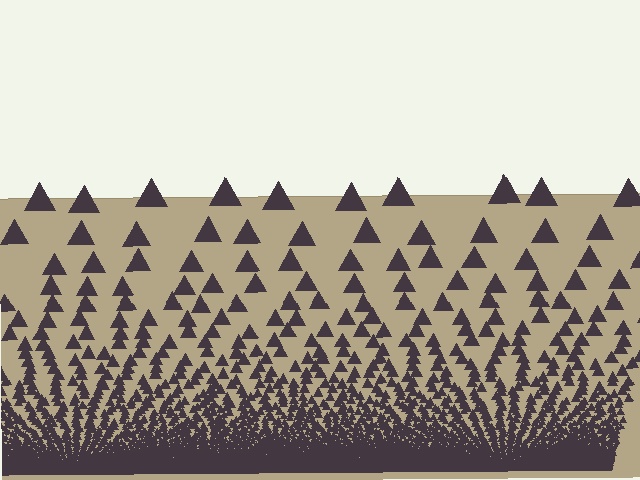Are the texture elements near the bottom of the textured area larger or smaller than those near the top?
Smaller. The gradient is inverted — elements near the bottom are smaller and denser.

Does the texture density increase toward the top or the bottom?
Density increases toward the bottom.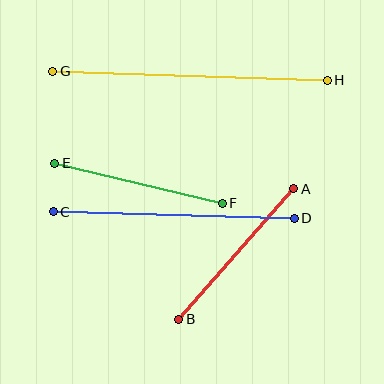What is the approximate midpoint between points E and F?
The midpoint is at approximately (139, 183) pixels.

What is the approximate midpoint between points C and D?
The midpoint is at approximately (174, 215) pixels.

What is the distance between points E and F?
The distance is approximately 172 pixels.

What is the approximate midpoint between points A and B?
The midpoint is at approximately (236, 254) pixels.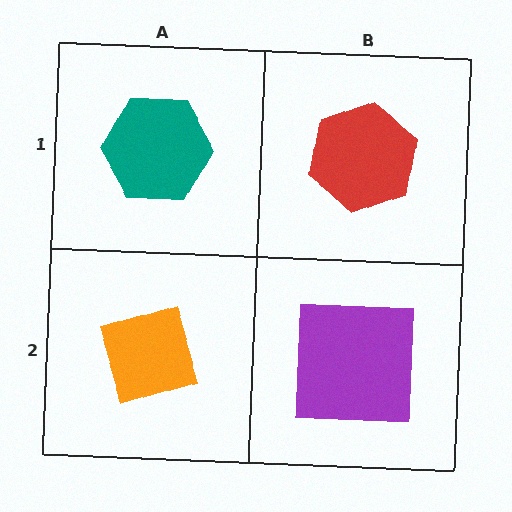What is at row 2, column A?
An orange diamond.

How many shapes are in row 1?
2 shapes.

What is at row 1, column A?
A teal hexagon.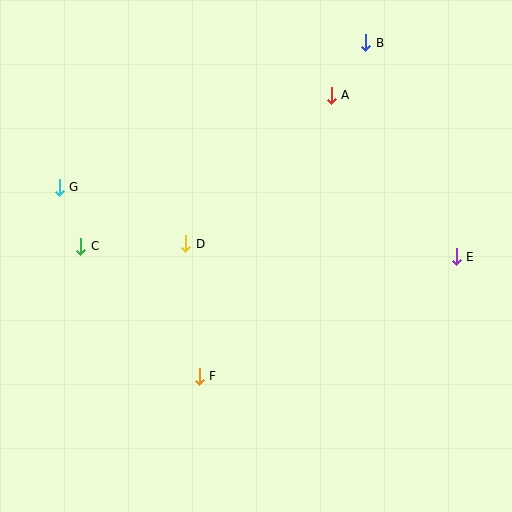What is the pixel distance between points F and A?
The distance between F and A is 311 pixels.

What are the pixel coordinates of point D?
Point D is at (186, 244).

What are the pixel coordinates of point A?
Point A is at (331, 95).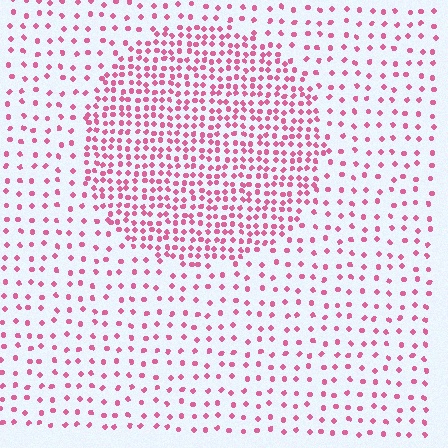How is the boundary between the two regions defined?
The boundary is defined by a change in element density (approximately 2.5x ratio). All elements are the same color, size, and shape.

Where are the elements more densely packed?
The elements are more densely packed inside the circle boundary.